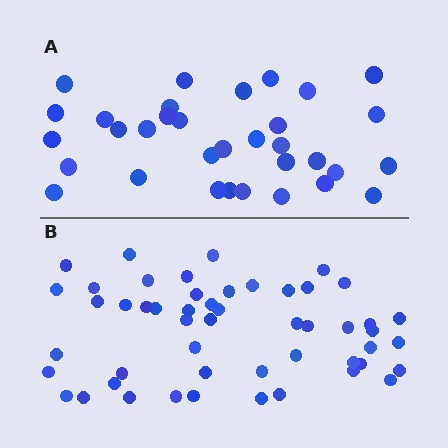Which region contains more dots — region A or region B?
Region B (the bottom region) has more dots.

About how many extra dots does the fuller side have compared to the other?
Region B has approximately 20 more dots than region A.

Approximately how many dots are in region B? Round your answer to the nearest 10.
About 50 dots. (The exact count is 51, which rounds to 50.)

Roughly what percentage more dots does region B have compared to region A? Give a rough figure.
About 55% more.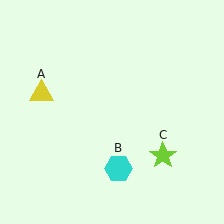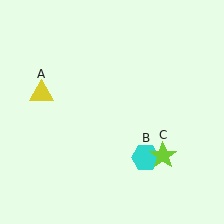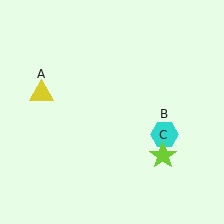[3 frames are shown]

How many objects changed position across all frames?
1 object changed position: cyan hexagon (object B).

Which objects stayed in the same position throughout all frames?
Yellow triangle (object A) and lime star (object C) remained stationary.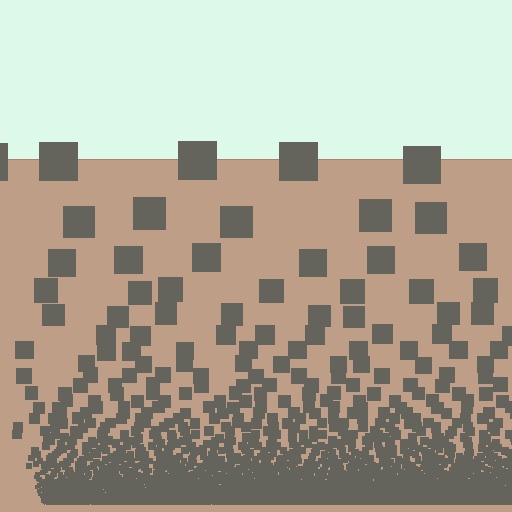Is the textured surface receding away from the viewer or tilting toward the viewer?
The surface appears to tilt toward the viewer. Texture elements get larger and sparser toward the top.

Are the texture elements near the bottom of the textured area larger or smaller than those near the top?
Smaller. The gradient is inverted — elements near the bottom are smaller and denser.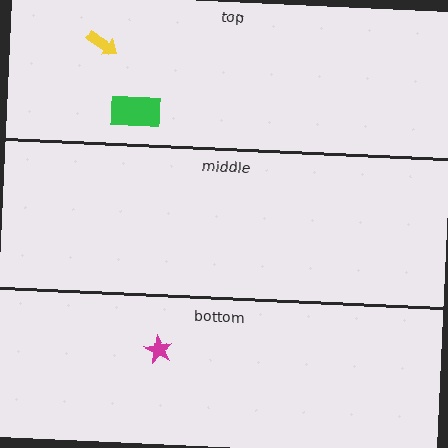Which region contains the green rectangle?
The top region.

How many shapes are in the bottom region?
1.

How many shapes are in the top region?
2.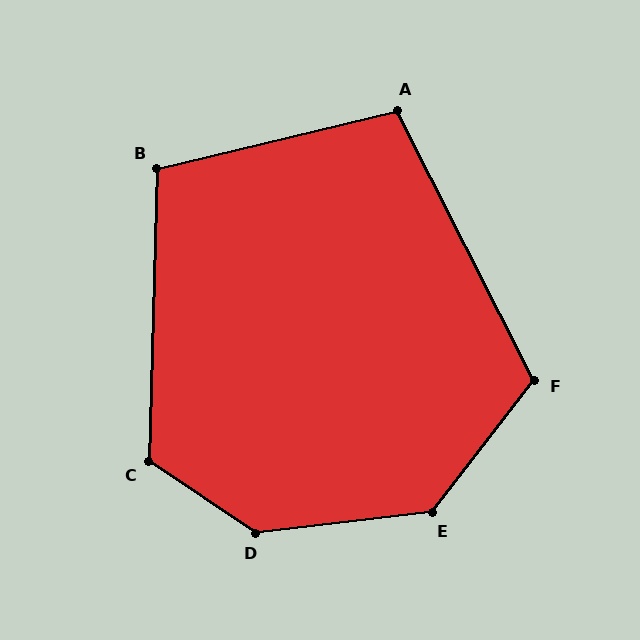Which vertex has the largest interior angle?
D, at approximately 140 degrees.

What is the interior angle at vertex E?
Approximately 135 degrees (obtuse).